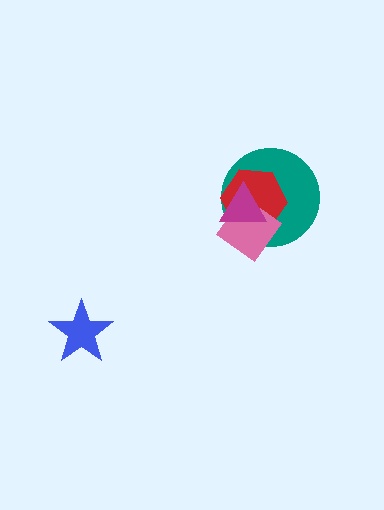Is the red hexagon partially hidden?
Yes, it is partially covered by another shape.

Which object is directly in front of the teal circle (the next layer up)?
The red hexagon is directly in front of the teal circle.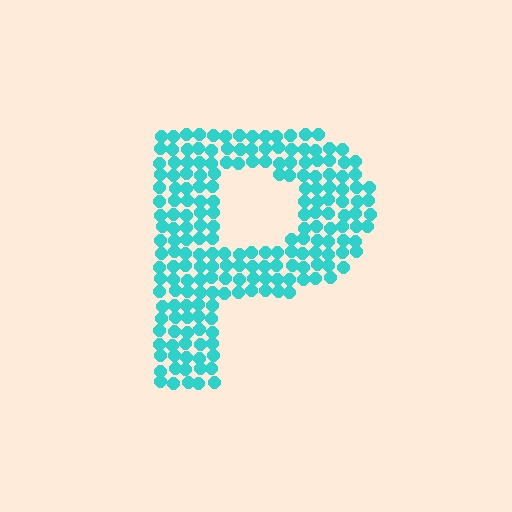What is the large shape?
The large shape is the letter P.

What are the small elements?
The small elements are circles.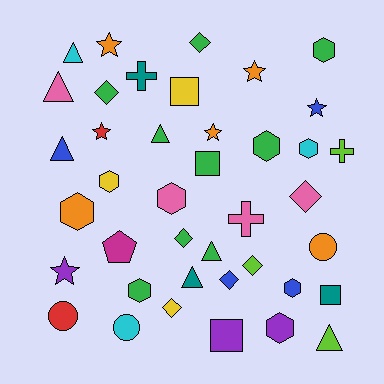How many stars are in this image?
There are 6 stars.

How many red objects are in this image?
There are 2 red objects.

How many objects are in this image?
There are 40 objects.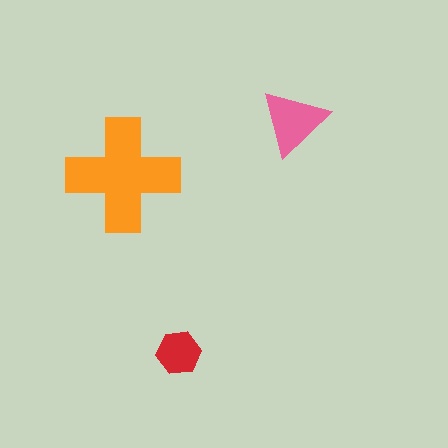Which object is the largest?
The orange cross.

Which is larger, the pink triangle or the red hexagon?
The pink triangle.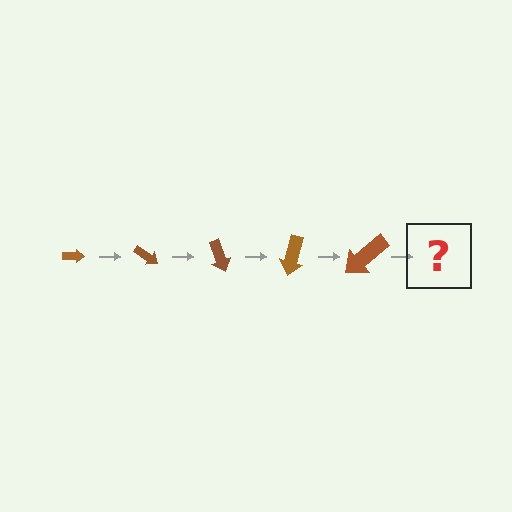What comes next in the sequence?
The next element should be an arrow, larger than the previous one and rotated 175 degrees from the start.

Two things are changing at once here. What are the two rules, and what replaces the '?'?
The two rules are that the arrow grows larger each step and it rotates 35 degrees each step. The '?' should be an arrow, larger than the previous one and rotated 175 degrees from the start.